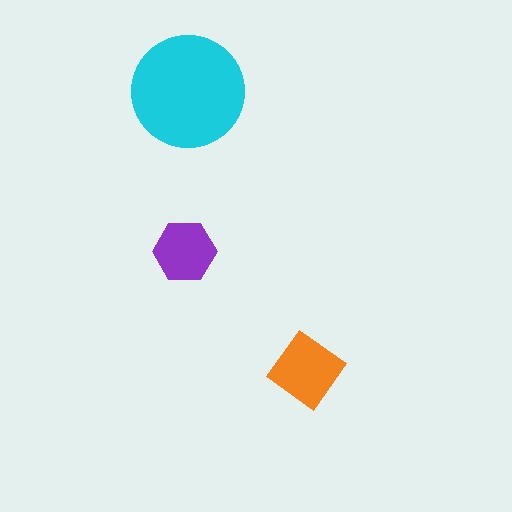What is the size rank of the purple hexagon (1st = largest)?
3rd.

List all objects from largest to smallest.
The cyan circle, the orange diamond, the purple hexagon.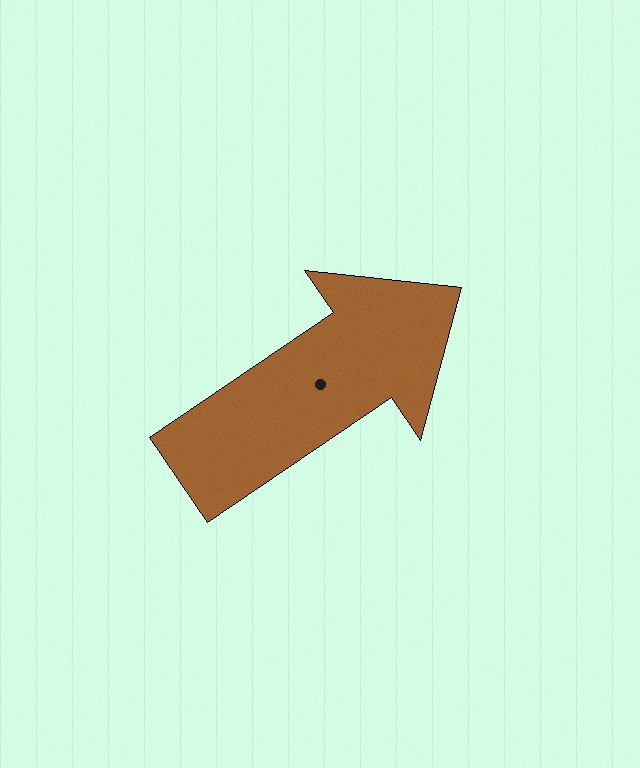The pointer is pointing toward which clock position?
Roughly 2 o'clock.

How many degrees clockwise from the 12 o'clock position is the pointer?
Approximately 56 degrees.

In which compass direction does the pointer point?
Northeast.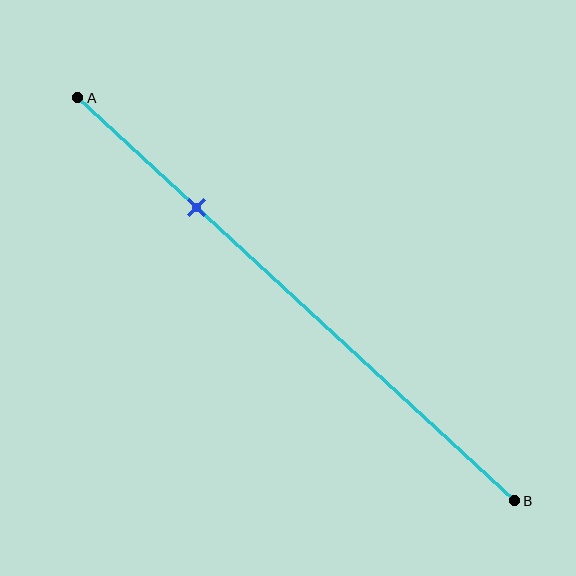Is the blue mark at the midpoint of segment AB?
No, the mark is at about 25% from A, not at the 50% midpoint.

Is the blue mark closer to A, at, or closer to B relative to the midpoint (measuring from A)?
The blue mark is closer to point A than the midpoint of segment AB.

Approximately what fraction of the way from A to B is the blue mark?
The blue mark is approximately 25% of the way from A to B.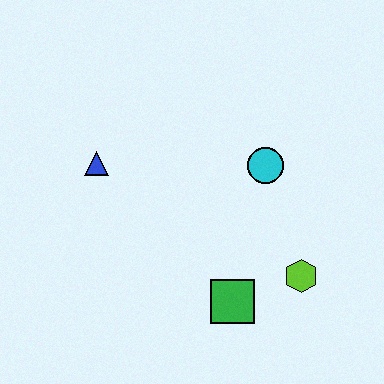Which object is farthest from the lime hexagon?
The blue triangle is farthest from the lime hexagon.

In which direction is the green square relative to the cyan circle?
The green square is below the cyan circle.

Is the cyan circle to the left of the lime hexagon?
Yes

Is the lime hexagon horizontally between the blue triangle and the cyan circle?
No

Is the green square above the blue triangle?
No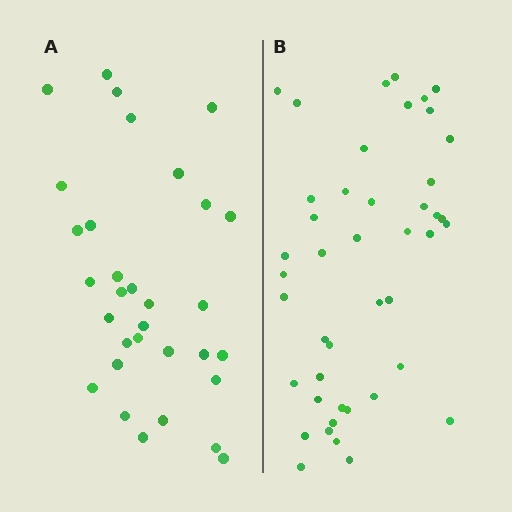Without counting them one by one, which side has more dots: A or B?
Region B (the right region) has more dots.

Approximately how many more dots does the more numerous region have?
Region B has roughly 12 or so more dots than region A.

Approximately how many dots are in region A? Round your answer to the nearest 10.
About 30 dots. (The exact count is 32, which rounds to 30.)